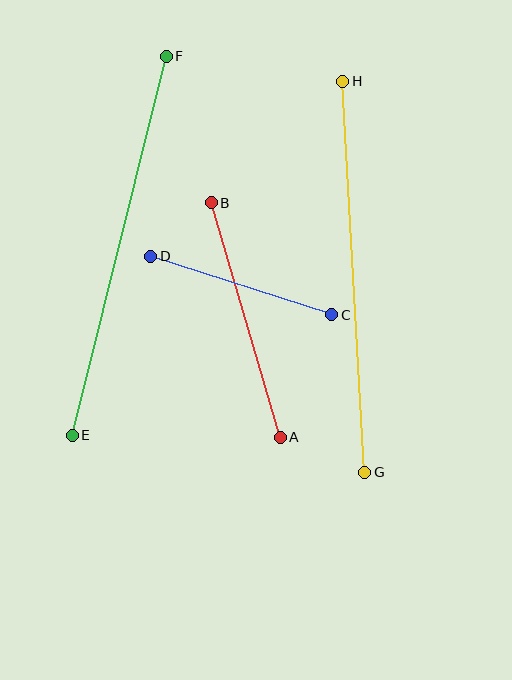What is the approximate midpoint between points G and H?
The midpoint is at approximately (354, 277) pixels.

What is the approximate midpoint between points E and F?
The midpoint is at approximately (119, 246) pixels.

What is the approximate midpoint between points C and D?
The midpoint is at approximately (241, 286) pixels.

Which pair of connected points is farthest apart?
Points G and H are farthest apart.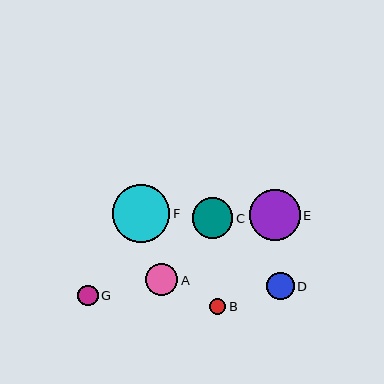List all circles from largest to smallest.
From largest to smallest: F, E, C, A, D, G, B.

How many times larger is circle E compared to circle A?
Circle E is approximately 1.6 times the size of circle A.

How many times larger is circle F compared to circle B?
Circle F is approximately 3.5 times the size of circle B.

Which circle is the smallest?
Circle B is the smallest with a size of approximately 17 pixels.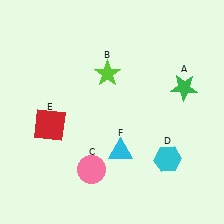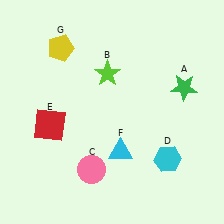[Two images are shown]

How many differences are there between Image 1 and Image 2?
There is 1 difference between the two images.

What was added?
A yellow pentagon (G) was added in Image 2.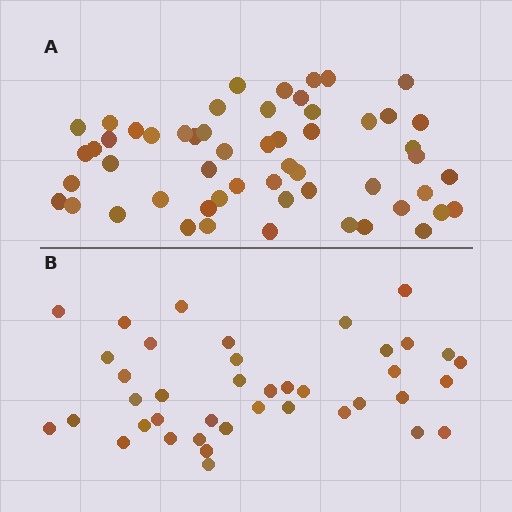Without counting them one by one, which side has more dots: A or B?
Region A (the top region) has more dots.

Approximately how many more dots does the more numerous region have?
Region A has approximately 15 more dots than region B.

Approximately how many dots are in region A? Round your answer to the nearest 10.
About 60 dots. (The exact count is 55, which rounds to 60.)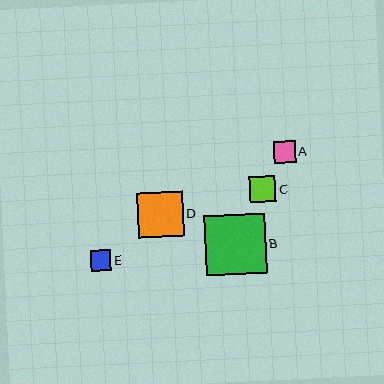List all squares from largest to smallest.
From largest to smallest: B, D, C, A, E.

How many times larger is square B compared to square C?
Square B is approximately 2.3 times the size of square C.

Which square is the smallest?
Square E is the smallest with a size of approximately 21 pixels.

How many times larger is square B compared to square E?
Square B is approximately 3.0 times the size of square E.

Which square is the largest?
Square B is the largest with a size of approximately 61 pixels.